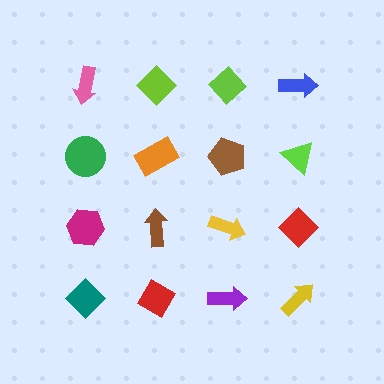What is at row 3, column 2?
A brown arrow.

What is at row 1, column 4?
A blue arrow.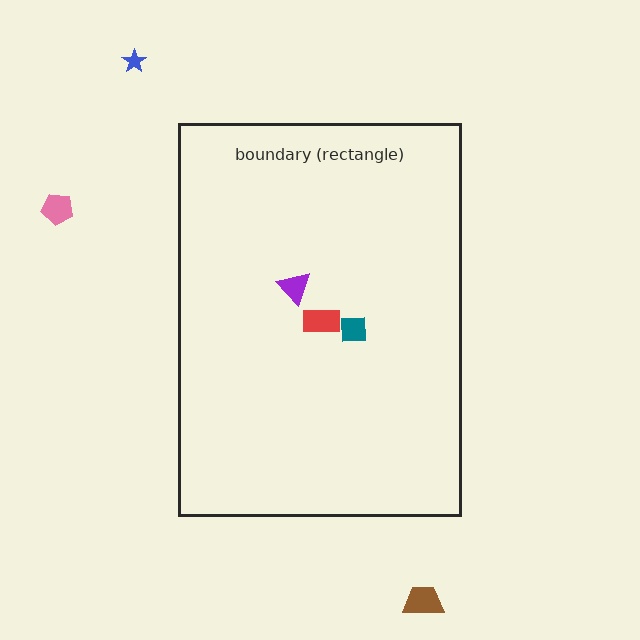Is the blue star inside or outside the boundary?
Outside.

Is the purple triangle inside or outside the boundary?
Inside.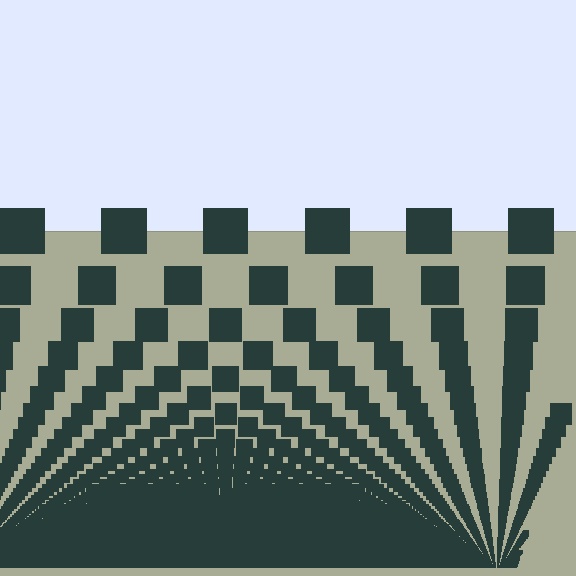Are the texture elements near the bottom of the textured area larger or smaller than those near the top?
Smaller. The gradient is inverted — elements near the bottom are smaller and denser.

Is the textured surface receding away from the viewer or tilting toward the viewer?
The surface appears to tilt toward the viewer. Texture elements get larger and sparser toward the top.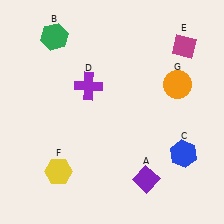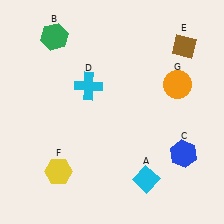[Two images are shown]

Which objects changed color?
A changed from purple to cyan. D changed from purple to cyan. E changed from magenta to brown.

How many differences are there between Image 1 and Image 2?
There are 3 differences between the two images.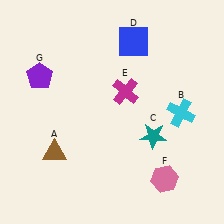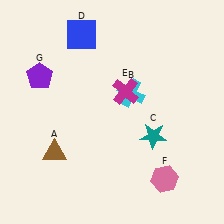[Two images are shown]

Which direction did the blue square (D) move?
The blue square (D) moved left.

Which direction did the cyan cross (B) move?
The cyan cross (B) moved left.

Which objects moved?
The objects that moved are: the cyan cross (B), the blue square (D).